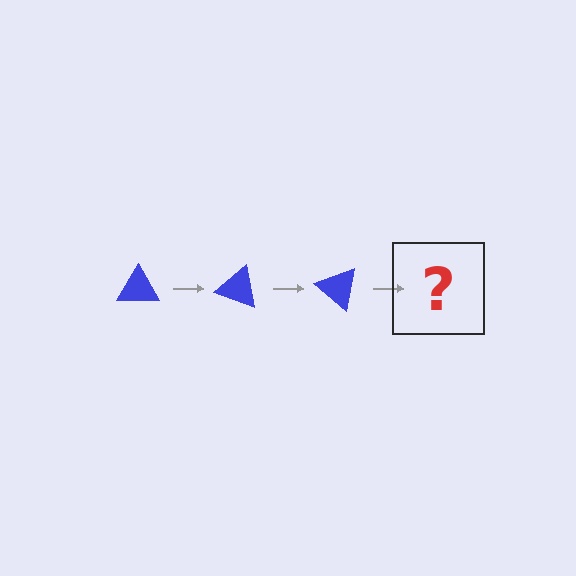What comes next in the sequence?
The next element should be a blue triangle rotated 60 degrees.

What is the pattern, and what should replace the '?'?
The pattern is that the triangle rotates 20 degrees each step. The '?' should be a blue triangle rotated 60 degrees.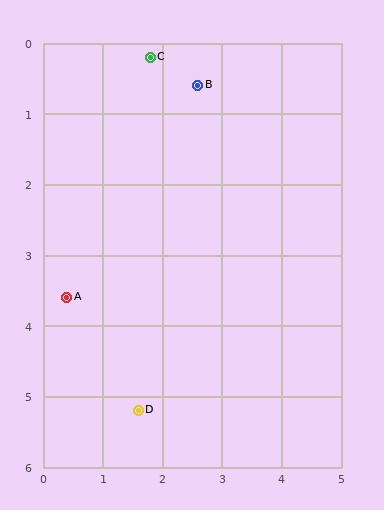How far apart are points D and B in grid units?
Points D and B are about 4.7 grid units apart.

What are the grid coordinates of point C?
Point C is at approximately (1.8, 0.2).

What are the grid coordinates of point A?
Point A is at approximately (0.4, 3.6).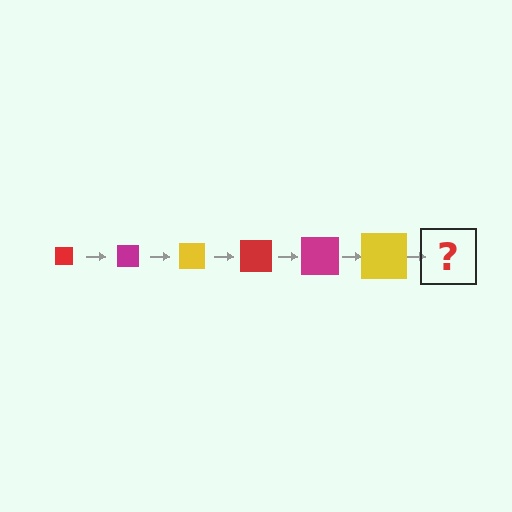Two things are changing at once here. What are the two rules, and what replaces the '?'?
The two rules are that the square grows larger each step and the color cycles through red, magenta, and yellow. The '?' should be a red square, larger than the previous one.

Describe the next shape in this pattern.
It should be a red square, larger than the previous one.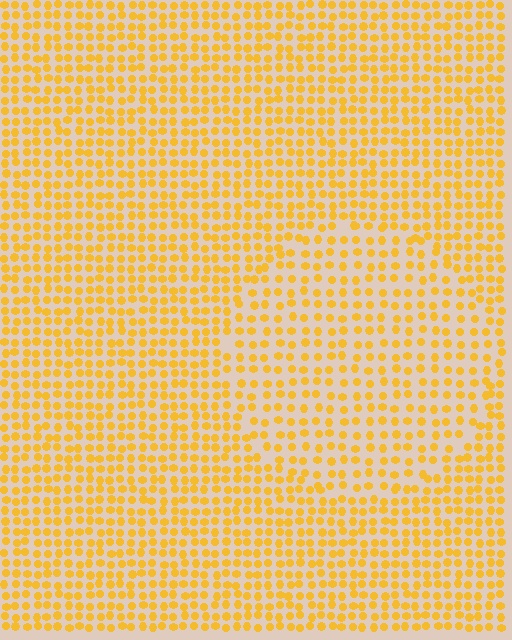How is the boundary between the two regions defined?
The boundary is defined by a change in element density (approximately 1.5x ratio). All elements are the same color, size, and shape.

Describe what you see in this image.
The image contains small yellow elements arranged at two different densities. A circle-shaped region is visible where the elements are less densely packed than the surrounding area.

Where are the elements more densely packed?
The elements are more densely packed outside the circle boundary.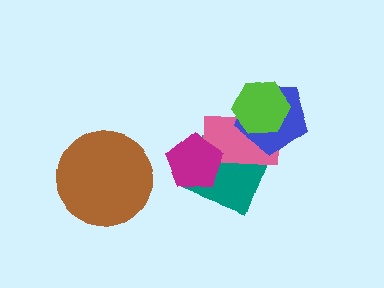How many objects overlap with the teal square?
2 objects overlap with the teal square.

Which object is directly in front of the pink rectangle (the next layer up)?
The blue pentagon is directly in front of the pink rectangle.